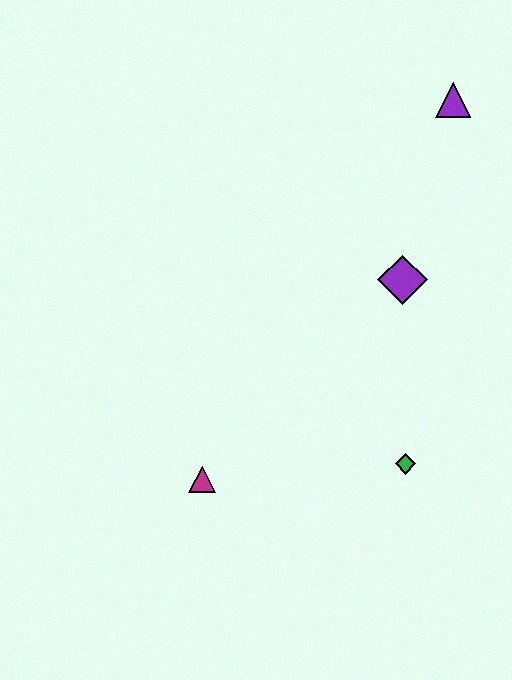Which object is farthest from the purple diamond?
The magenta triangle is farthest from the purple diamond.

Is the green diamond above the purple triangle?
No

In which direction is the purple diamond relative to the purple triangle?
The purple diamond is below the purple triangle.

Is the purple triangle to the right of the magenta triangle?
Yes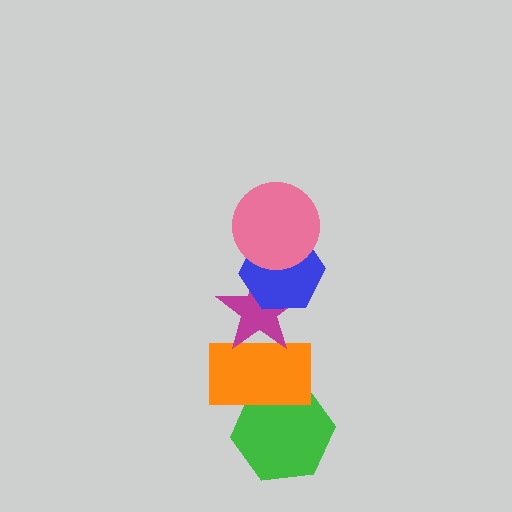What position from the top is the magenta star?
The magenta star is 3rd from the top.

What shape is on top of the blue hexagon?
The pink circle is on top of the blue hexagon.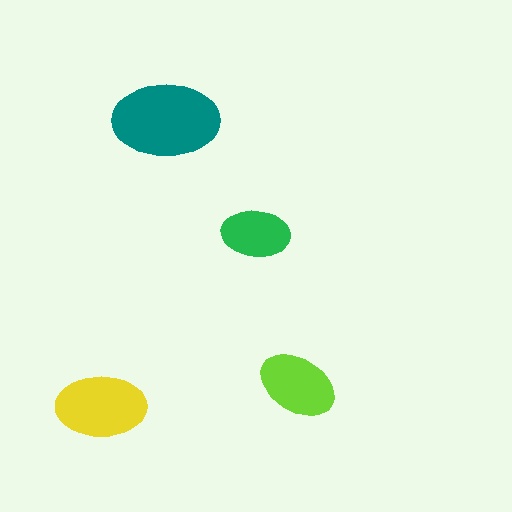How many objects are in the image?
There are 4 objects in the image.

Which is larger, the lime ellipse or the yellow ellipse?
The yellow one.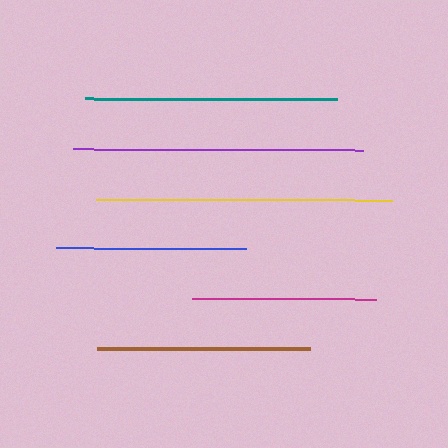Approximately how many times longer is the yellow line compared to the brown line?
The yellow line is approximately 1.4 times the length of the brown line.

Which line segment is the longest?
The yellow line is the longest at approximately 296 pixels.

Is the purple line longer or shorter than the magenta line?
The purple line is longer than the magenta line.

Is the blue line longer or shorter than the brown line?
The brown line is longer than the blue line.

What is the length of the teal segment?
The teal segment is approximately 252 pixels long.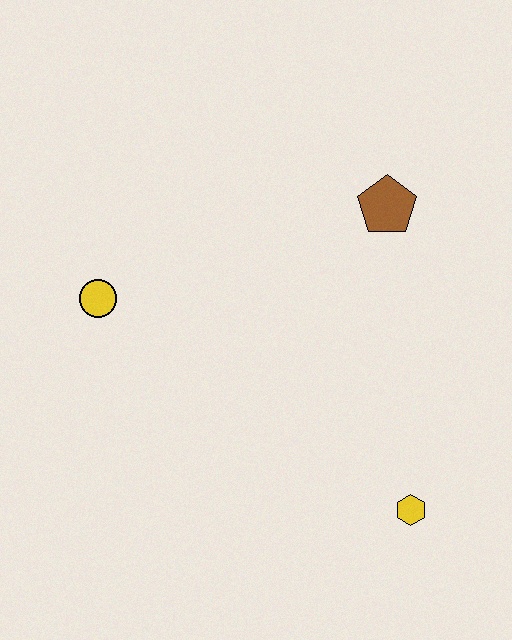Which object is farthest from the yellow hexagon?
The yellow circle is farthest from the yellow hexagon.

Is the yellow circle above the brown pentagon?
No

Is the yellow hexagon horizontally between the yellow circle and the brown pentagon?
No